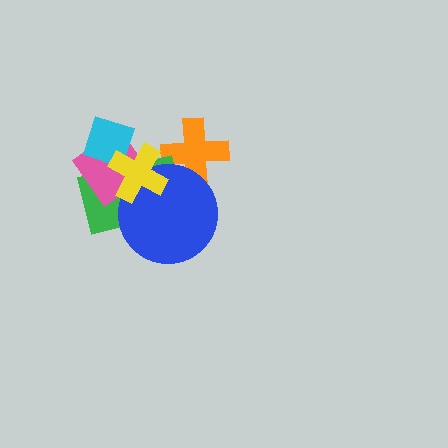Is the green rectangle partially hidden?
Yes, it is partially covered by another shape.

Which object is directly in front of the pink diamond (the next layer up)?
The blue circle is directly in front of the pink diamond.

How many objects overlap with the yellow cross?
4 objects overlap with the yellow cross.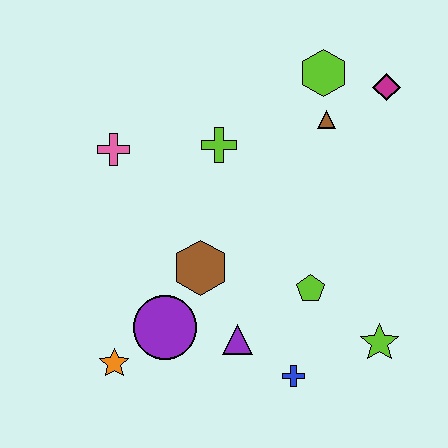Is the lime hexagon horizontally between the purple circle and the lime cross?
No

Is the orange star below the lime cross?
Yes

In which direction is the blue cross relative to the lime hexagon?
The blue cross is below the lime hexagon.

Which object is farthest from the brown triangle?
The orange star is farthest from the brown triangle.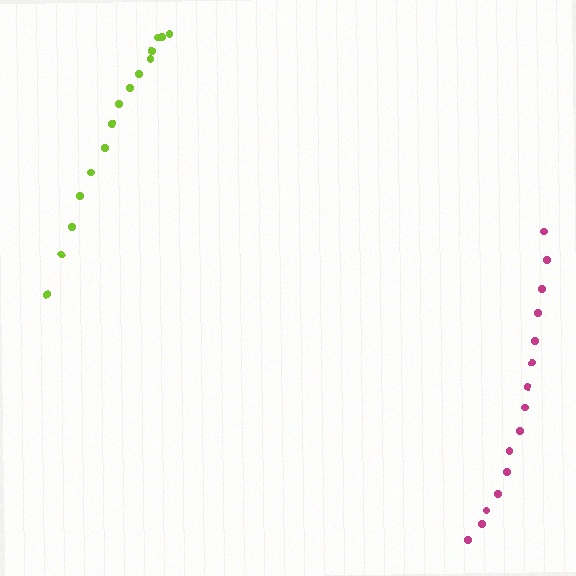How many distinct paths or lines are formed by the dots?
There are 2 distinct paths.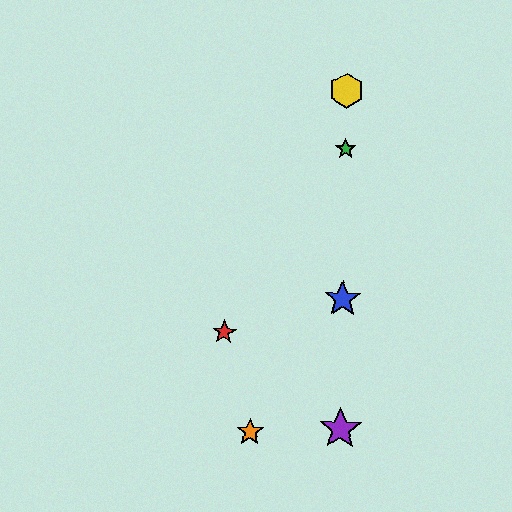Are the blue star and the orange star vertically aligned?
No, the blue star is at x≈343 and the orange star is at x≈250.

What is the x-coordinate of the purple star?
The purple star is at x≈340.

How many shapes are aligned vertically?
4 shapes (the blue star, the green star, the yellow hexagon, the purple star) are aligned vertically.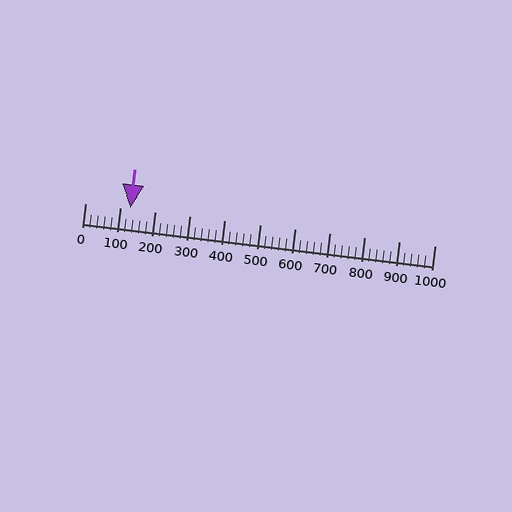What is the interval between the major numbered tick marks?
The major tick marks are spaced 100 units apart.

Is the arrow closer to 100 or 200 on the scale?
The arrow is closer to 100.